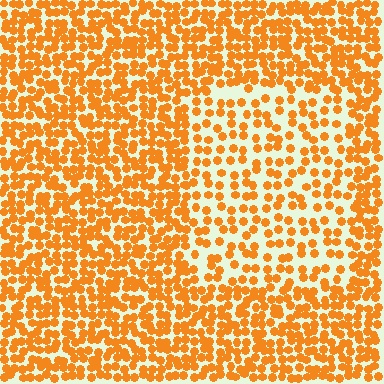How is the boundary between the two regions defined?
The boundary is defined by a change in element density (approximately 1.9x ratio). All elements are the same color, size, and shape.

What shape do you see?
I see a rectangle.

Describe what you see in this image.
The image contains small orange elements arranged at two different densities. A rectangle-shaped region is visible where the elements are less densely packed than the surrounding area.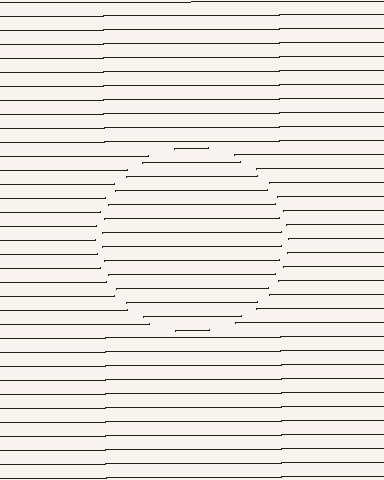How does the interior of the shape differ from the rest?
The interior of the shape contains the same grating, shifted by half a period — the contour is defined by the phase discontinuity where line-ends from the inner and outer gratings abut.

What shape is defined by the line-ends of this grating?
An illusory circle. The interior of the shape contains the same grating, shifted by half a period — the contour is defined by the phase discontinuity where line-ends from the inner and outer gratings abut.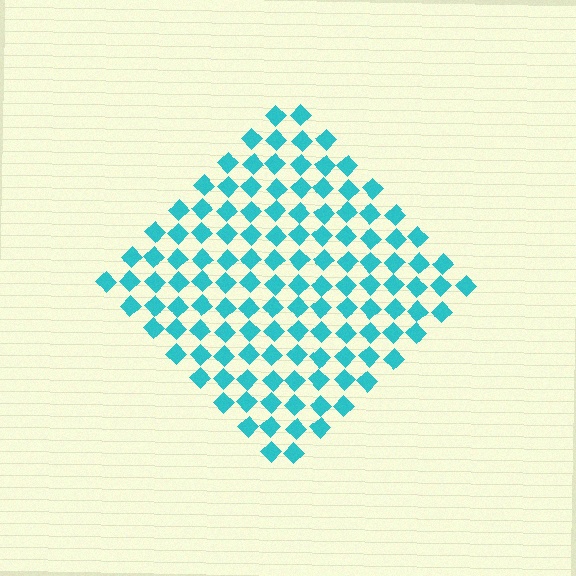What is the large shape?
The large shape is a diamond.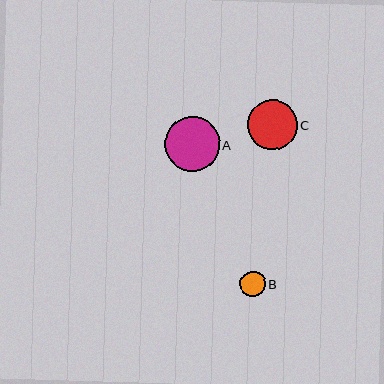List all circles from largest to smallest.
From largest to smallest: A, C, B.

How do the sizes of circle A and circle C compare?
Circle A and circle C are approximately the same size.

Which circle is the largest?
Circle A is the largest with a size of approximately 55 pixels.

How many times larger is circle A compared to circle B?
Circle A is approximately 2.2 times the size of circle B.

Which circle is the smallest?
Circle B is the smallest with a size of approximately 25 pixels.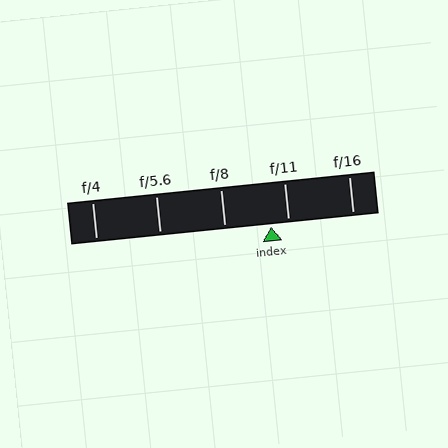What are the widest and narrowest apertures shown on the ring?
The widest aperture shown is f/4 and the narrowest is f/16.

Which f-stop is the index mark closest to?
The index mark is closest to f/11.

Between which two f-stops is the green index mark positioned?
The index mark is between f/8 and f/11.